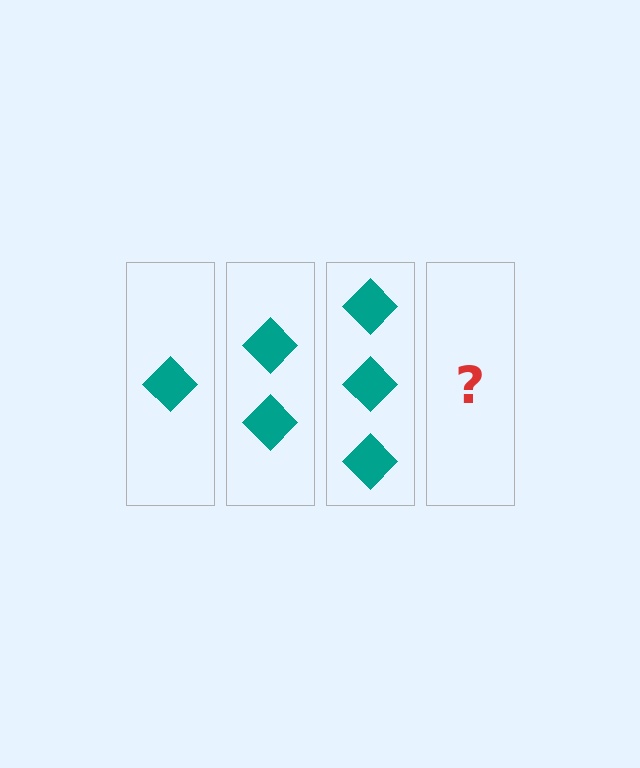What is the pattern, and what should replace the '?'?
The pattern is that each step adds one more diamond. The '?' should be 4 diamonds.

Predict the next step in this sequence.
The next step is 4 diamonds.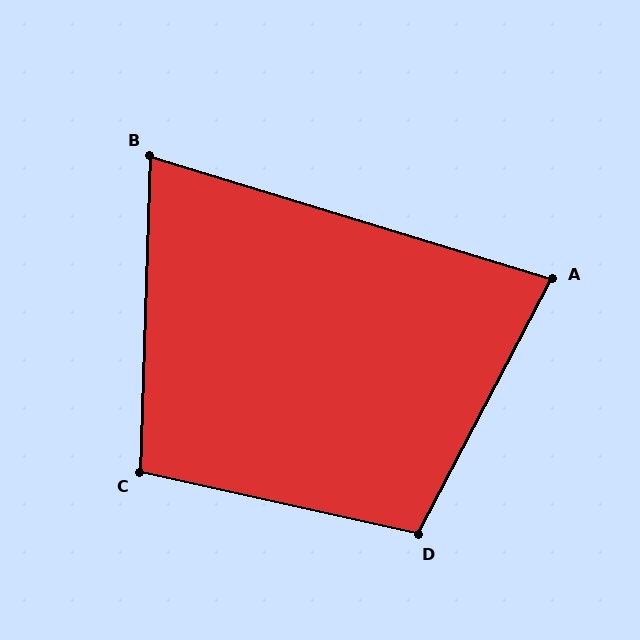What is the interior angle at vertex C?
Approximately 101 degrees (obtuse).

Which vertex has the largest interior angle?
D, at approximately 105 degrees.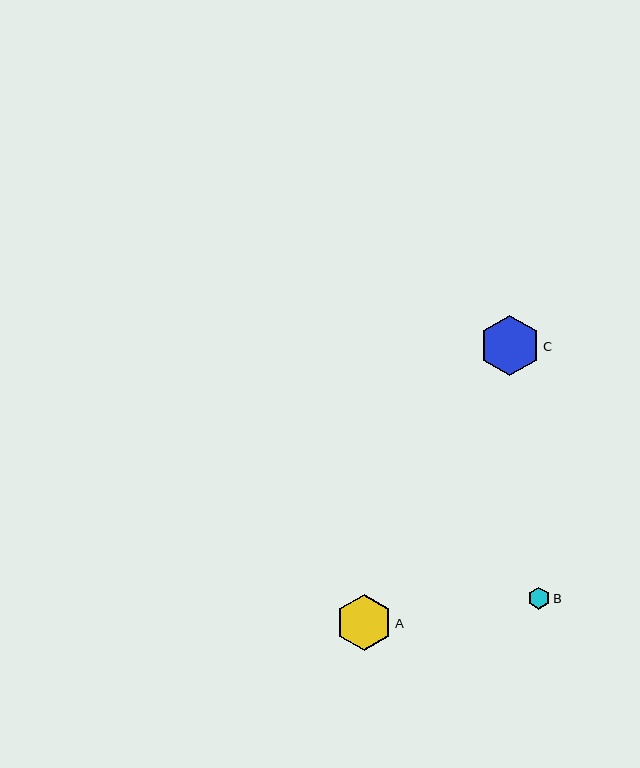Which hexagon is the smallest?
Hexagon B is the smallest with a size of approximately 22 pixels.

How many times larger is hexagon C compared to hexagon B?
Hexagon C is approximately 2.7 times the size of hexagon B.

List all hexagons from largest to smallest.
From largest to smallest: C, A, B.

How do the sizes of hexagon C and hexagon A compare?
Hexagon C and hexagon A are approximately the same size.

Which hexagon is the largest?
Hexagon C is the largest with a size of approximately 61 pixels.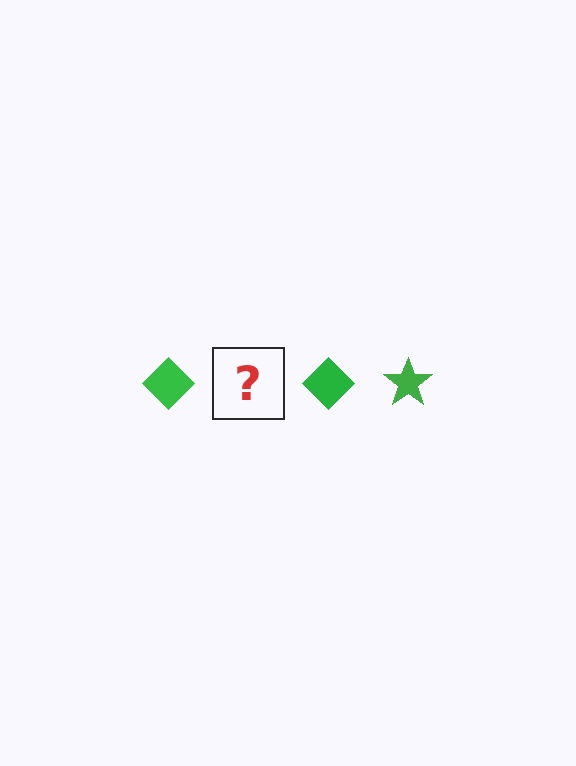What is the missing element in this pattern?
The missing element is a green star.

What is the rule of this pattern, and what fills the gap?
The rule is that the pattern cycles through diamond, star shapes in green. The gap should be filled with a green star.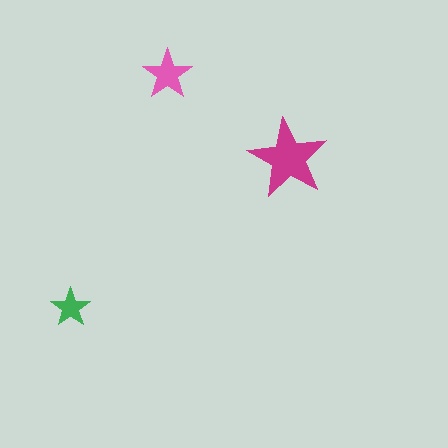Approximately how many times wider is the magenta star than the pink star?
About 1.5 times wider.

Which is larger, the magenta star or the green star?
The magenta one.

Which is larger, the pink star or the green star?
The pink one.